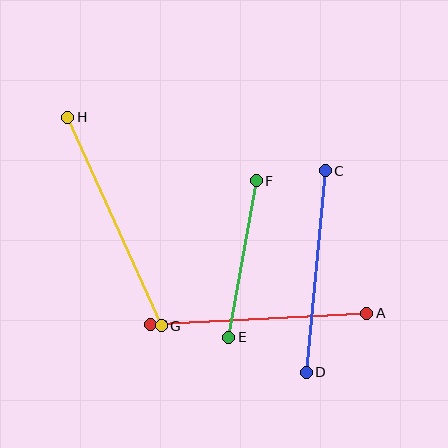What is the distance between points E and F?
The distance is approximately 159 pixels.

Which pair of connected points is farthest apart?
Points G and H are farthest apart.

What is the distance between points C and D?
The distance is approximately 203 pixels.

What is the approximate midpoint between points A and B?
The midpoint is at approximately (259, 319) pixels.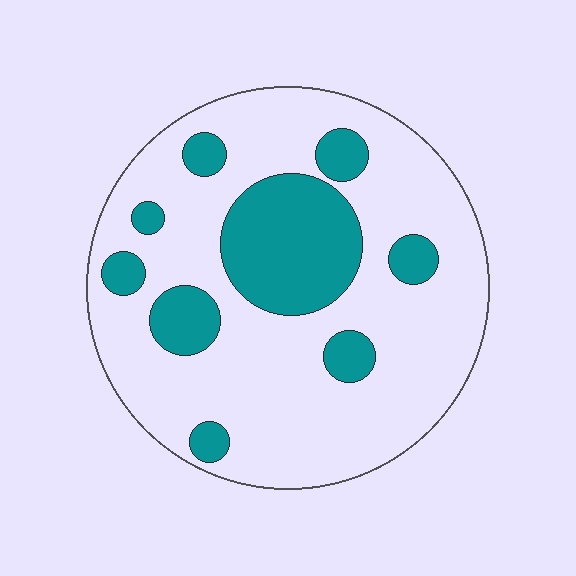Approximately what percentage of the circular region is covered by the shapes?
Approximately 25%.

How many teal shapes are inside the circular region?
9.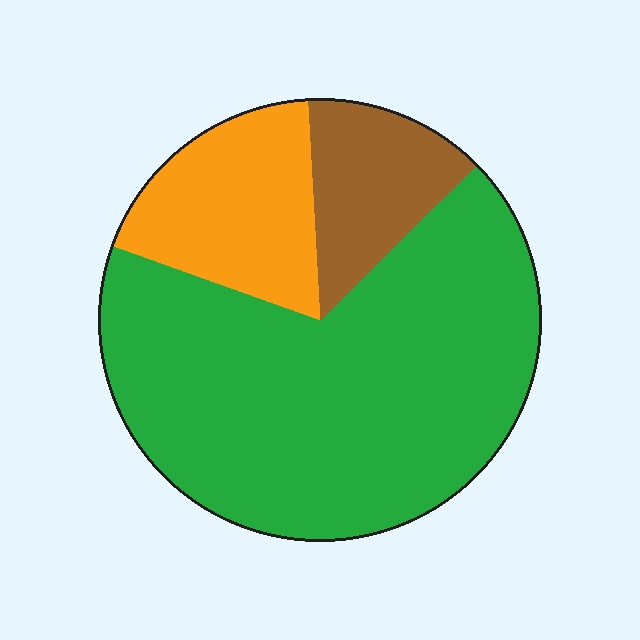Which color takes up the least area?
Brown, at roughly 15%.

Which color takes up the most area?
Green, at roughly 70%.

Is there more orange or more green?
Green.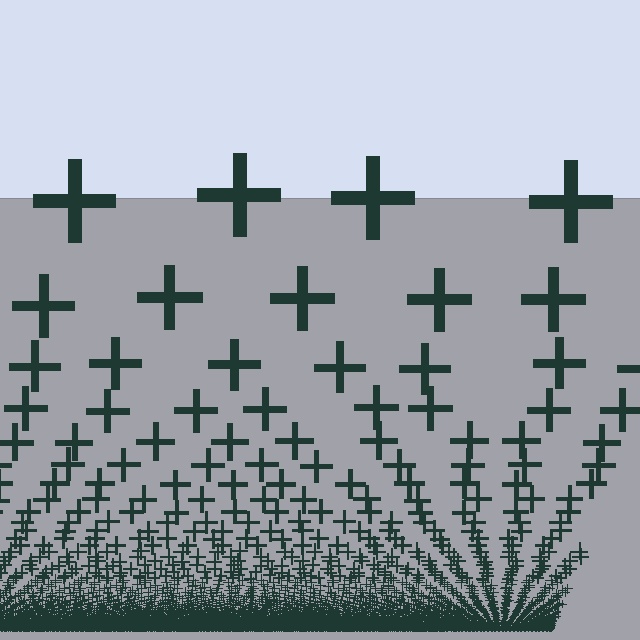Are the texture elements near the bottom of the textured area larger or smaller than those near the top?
Smaller. The gradient is inverted — elements near the bottom are smaller and denser.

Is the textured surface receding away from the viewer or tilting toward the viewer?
The surface appears to tilt toward the viewer. Texture elements get larger and sparser toward the top.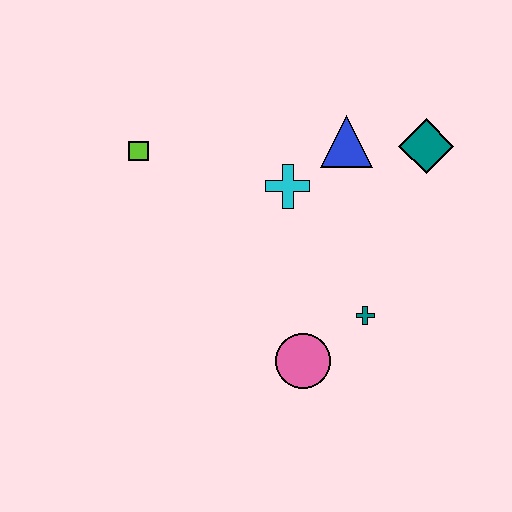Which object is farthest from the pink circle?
The lime square is farthest from the pink circle.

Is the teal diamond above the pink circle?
Yes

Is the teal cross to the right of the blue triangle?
Yes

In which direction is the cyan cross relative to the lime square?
The cyan cross is to the right of the lime square.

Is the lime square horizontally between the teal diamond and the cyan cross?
No